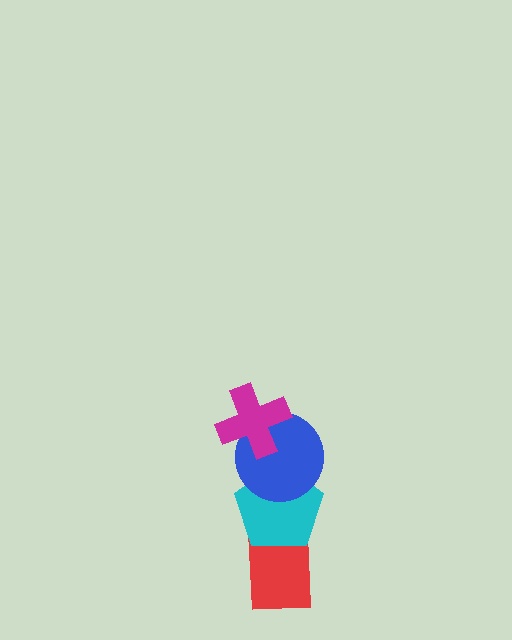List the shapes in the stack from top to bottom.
From top to bottom: the magenta cross, the blue circle, the cyan pentagon, the red rectangle.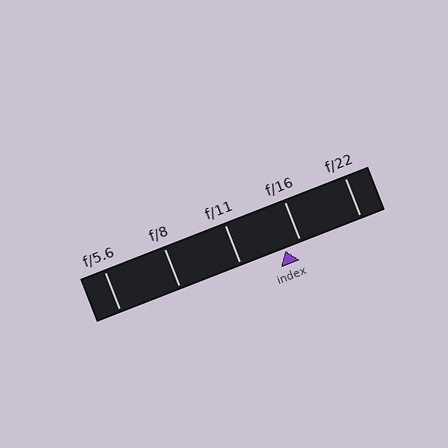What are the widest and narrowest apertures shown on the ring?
The widest aperture shown is f/5.6 and the narrowest is f/22.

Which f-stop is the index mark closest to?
The index mark is closest to f/16.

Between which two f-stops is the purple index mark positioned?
The index mark is between f/11 and f/16.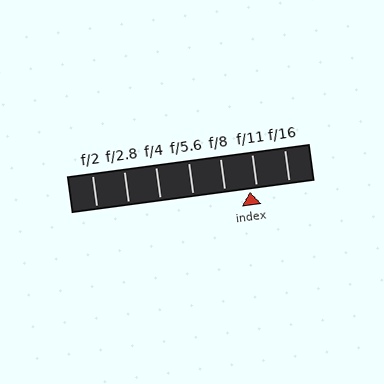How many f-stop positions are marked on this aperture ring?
There are 7 f-stop positions marked.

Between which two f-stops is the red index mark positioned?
The index mark is between f/8 and f/11.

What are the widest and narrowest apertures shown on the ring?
The widest aperture shown is f/2 and the narrowest is f/16.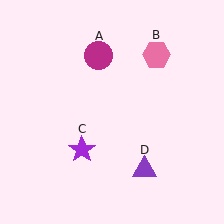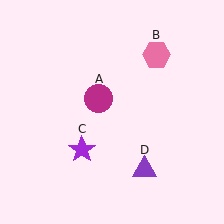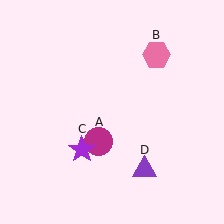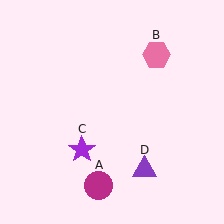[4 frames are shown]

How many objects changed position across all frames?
1 object changed position: magenta circle (object A).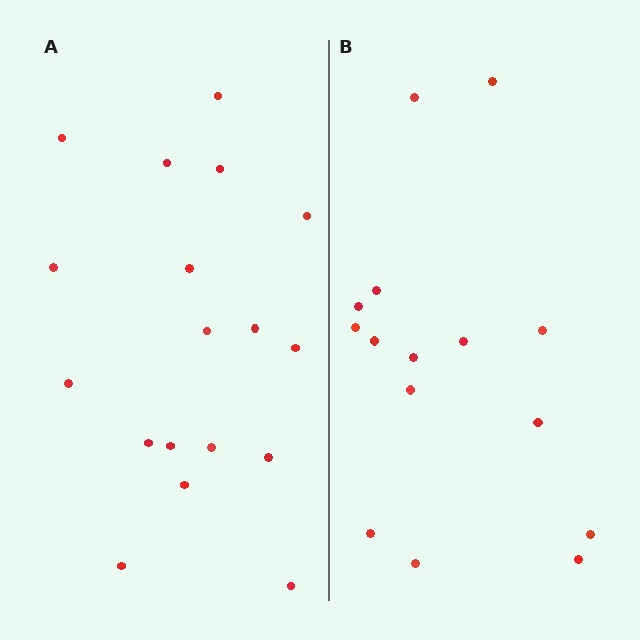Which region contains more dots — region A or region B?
Region A (the left region) has more dots.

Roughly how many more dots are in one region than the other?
Region A has just a few more — roughly 2 or 3 more dots than region B.